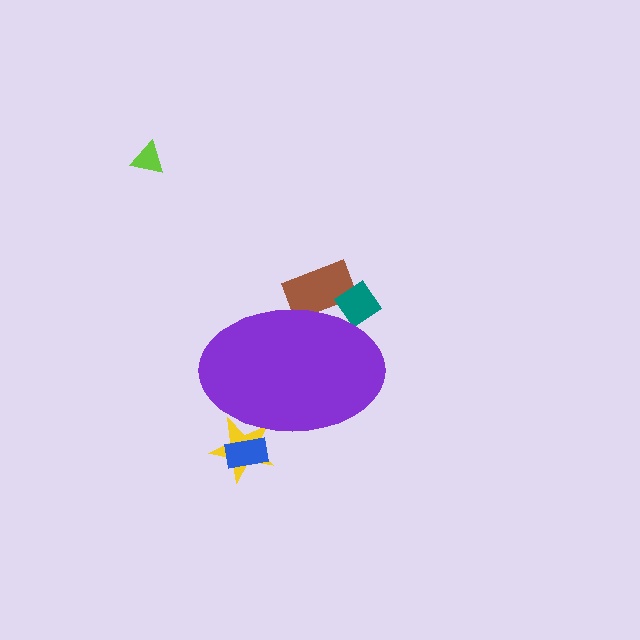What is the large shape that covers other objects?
A purple ellipse.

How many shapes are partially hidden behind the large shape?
4 shapes are partially hidden.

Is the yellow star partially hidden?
Yes, the yellow star is partially hidden behind the purple ellipse.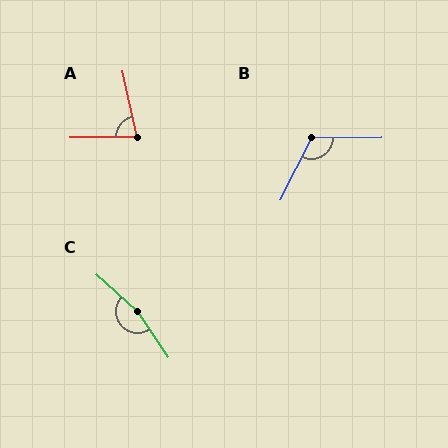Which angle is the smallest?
A, at approximately 78 degrees.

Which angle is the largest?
C, at approximately 167 degrees.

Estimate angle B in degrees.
Approximately 117 degrees.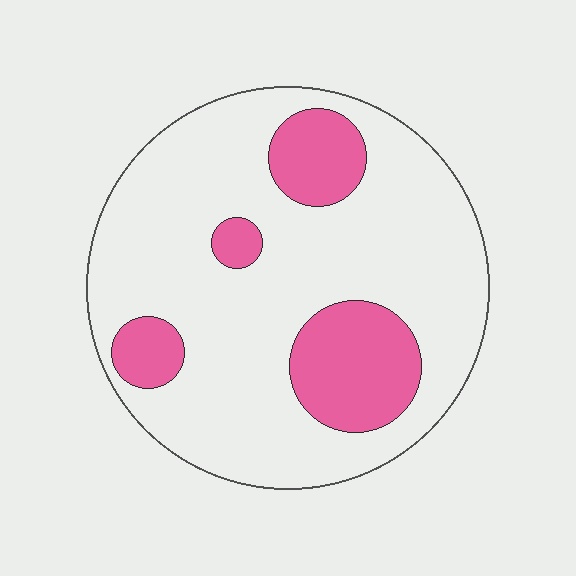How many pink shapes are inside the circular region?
4.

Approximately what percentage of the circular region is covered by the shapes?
Approximately 20%.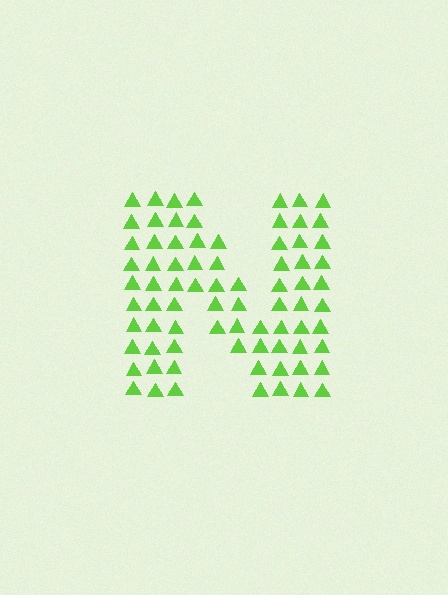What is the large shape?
The large shape is the letter N.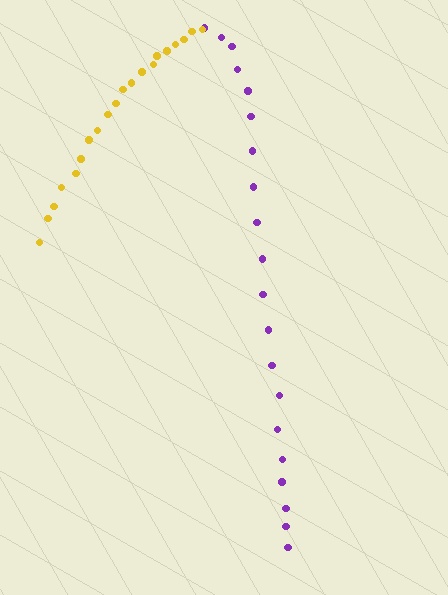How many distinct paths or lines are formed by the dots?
There are 2 distinct paths.